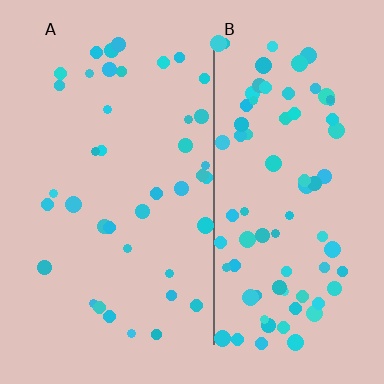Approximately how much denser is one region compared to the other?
Approximately 2.0× — region B over region A.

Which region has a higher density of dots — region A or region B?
B (the right).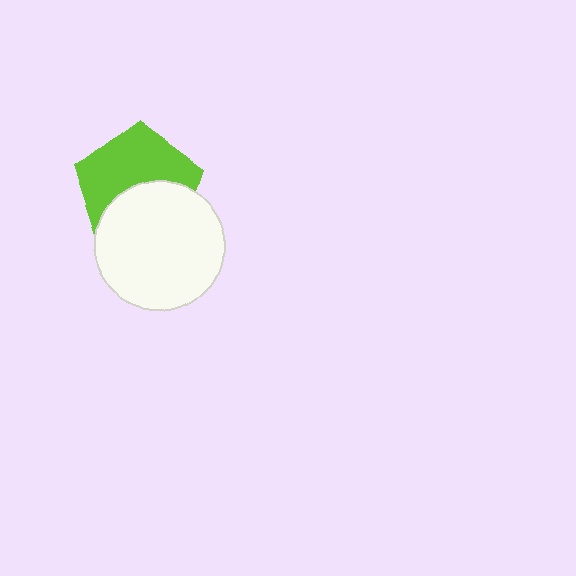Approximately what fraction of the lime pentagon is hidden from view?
Roughly 45% of the lime pentagon is hidden behind the white circle.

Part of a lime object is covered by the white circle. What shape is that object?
It is a pentagon.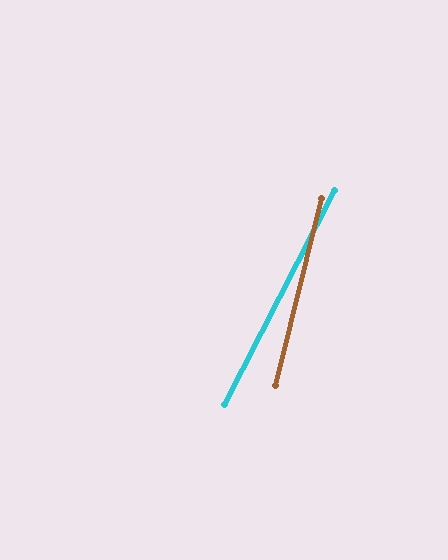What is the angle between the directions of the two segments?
Approximately 13 degrees.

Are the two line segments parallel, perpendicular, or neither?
Neither parallel nor perpendicular — they differ by about 13°.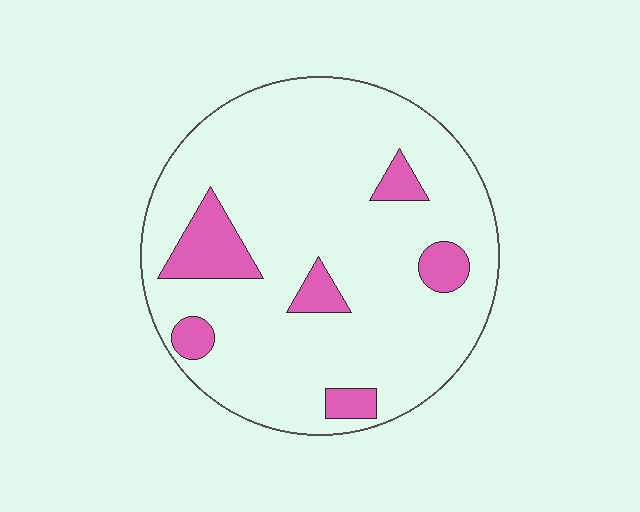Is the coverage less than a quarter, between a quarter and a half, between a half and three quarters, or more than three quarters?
Less than a quarter.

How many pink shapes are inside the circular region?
6.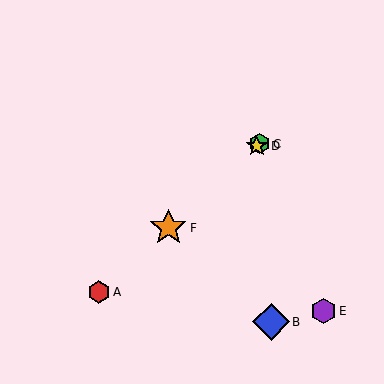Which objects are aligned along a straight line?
Objects A, C, D, F are aligned along a straight line.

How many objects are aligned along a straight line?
4 objects (A, C, D, F) are aligned along a straight line.